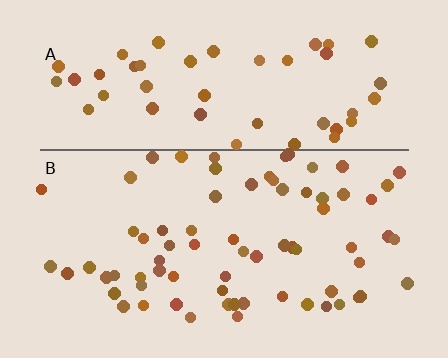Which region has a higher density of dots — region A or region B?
B (the bottom).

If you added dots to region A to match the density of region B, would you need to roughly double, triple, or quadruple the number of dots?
Approximately double.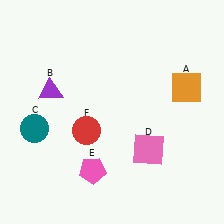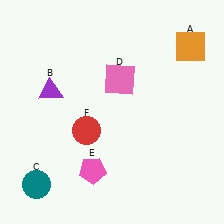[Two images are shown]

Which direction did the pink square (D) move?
The pink square (D) moved up.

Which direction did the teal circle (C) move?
The teal circle (C) moved down.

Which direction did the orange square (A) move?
The orange square (A) moved up.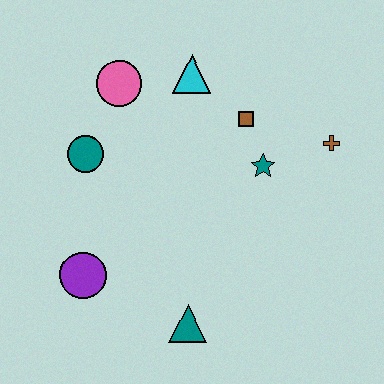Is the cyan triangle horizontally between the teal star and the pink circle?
Yes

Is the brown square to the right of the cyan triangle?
Yes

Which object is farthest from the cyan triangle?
The teal triangle is farthest from the cyan triangle.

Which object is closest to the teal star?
The brown square is closest to the teal star.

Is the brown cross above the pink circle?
No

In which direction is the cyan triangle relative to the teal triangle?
The cyan triangle is above the teal triangle.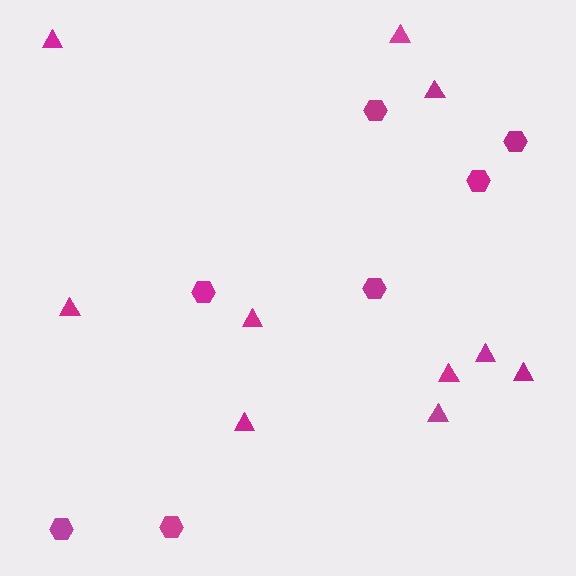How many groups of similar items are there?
There are 2 groups: one group of triangles (10) and one group of hexagons (7).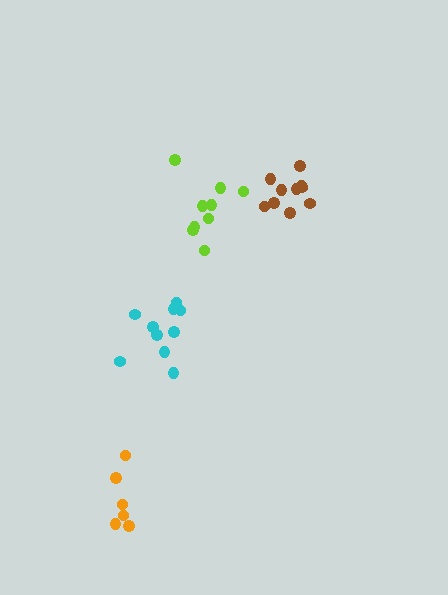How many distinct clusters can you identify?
There are 4 distinct clusters.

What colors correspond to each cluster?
The clusters are colored: lime, orange, cyan, brown.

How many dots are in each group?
Group 1: 9 dots, Group 2: 6 dots, Group 3: 10 dots, Group 4: 10 dots (35 total).